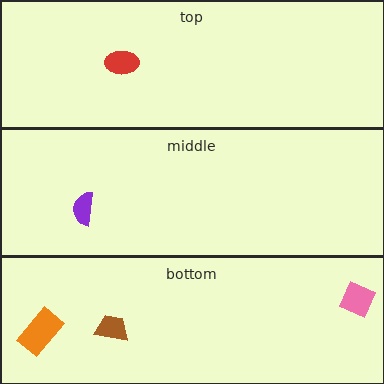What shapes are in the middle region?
The purple semicircle.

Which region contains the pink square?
The bottom region.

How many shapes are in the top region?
1.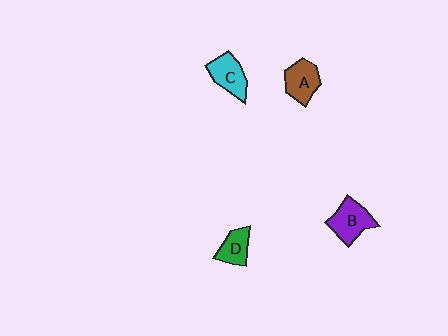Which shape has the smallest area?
Shape D (green).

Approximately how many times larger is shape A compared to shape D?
Approximately 1.3 times.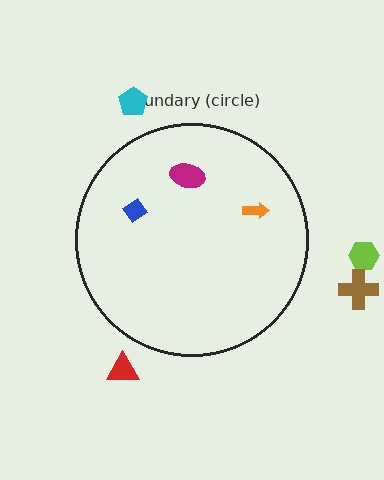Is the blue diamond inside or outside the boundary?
Inside.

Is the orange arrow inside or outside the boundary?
Inside.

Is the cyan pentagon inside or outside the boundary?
Outside.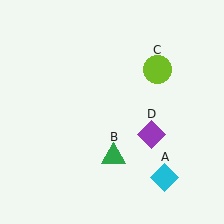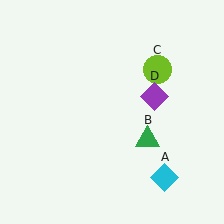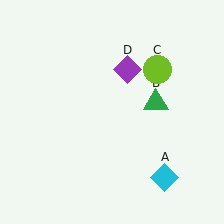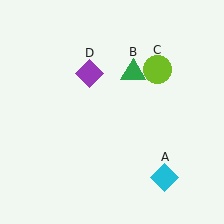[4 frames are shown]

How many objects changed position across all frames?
2 objects changed position: green triangle (object B), purple diamond (object D).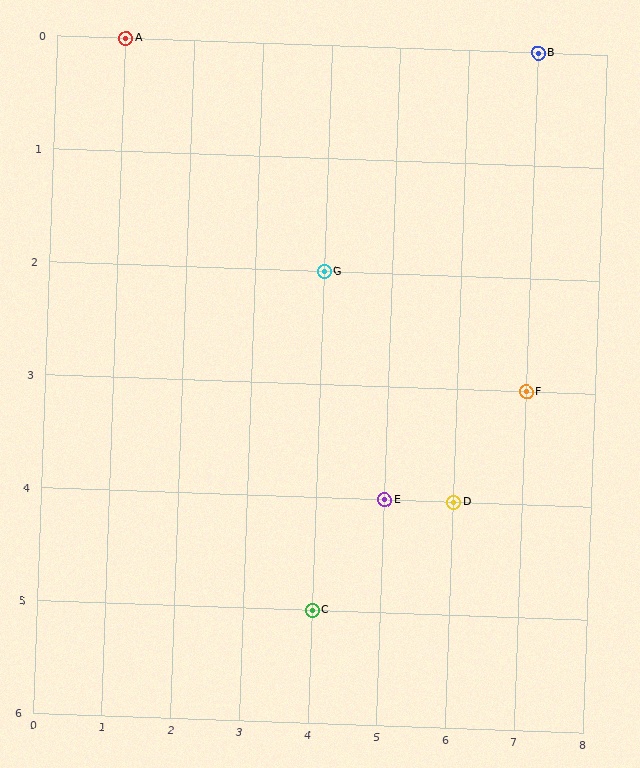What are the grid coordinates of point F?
Point F is at grid coordinates (7, 3).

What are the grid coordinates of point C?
Point C is at grid coordinates (4, 5).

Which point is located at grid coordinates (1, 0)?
Point A is at (1, 0).